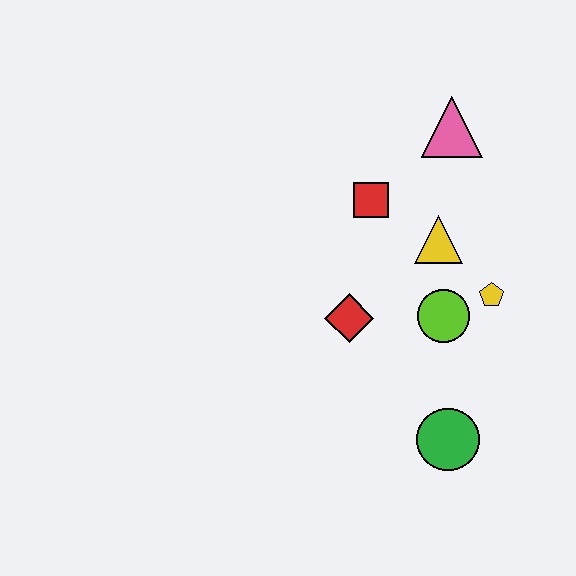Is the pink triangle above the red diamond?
Yes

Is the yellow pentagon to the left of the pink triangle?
No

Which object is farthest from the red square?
The green circle is farthest from the red square.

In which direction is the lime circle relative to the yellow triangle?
The lime circle is below the yellow triangle.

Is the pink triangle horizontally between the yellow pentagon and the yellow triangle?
Yes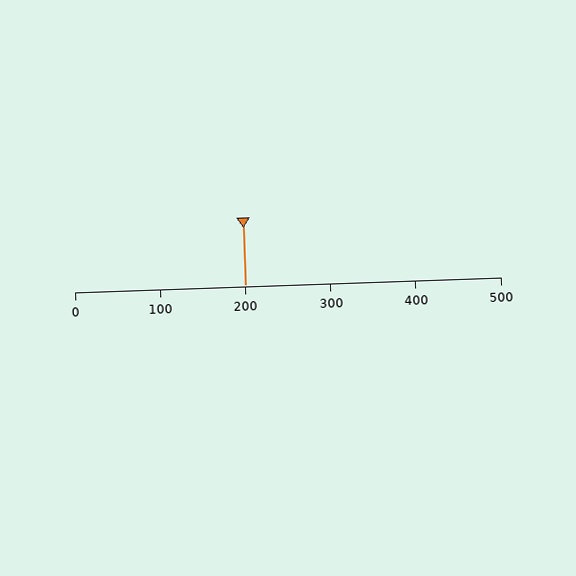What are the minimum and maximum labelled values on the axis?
The axis runs from 0 to 500.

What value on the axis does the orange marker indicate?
The marker indicates approximately 200.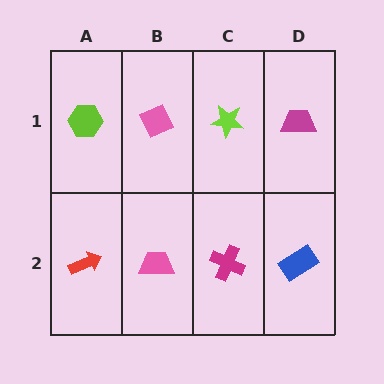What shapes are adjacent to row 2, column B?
A pink diamond (row 1, column B), a red arrow (row 2, column A), a magenta cross (row 2, column C).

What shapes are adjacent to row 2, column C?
A lime star (row 1, column C), a pink trapezoid (row 2, column B), a blue rectangle (row 2, column D).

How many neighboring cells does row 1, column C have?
3.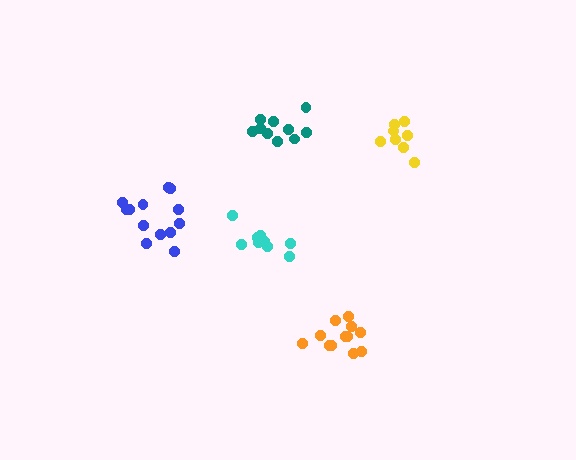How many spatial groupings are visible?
There are 5 spatial groupings.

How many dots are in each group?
Group 1: 10 dots, Group 2: 13 dots, Group 3: 8 dots, Group 4: 12 dots, Group 5: 9 dots (52 total).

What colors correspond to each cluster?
The clusters are colored: teal, blue, yellow, orange, cyan.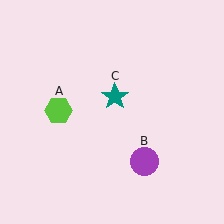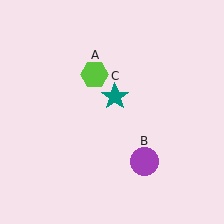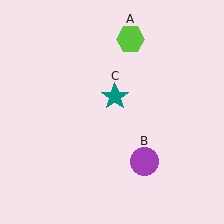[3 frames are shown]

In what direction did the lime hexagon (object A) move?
The lime hexagon (object A) moved up and to the right.